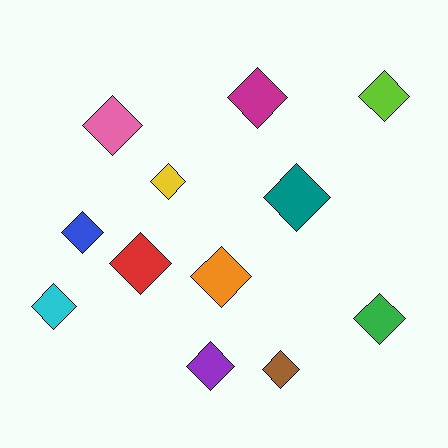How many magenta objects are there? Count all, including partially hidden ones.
There is 1 magenta object.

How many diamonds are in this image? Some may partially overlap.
There are 12 diamonds.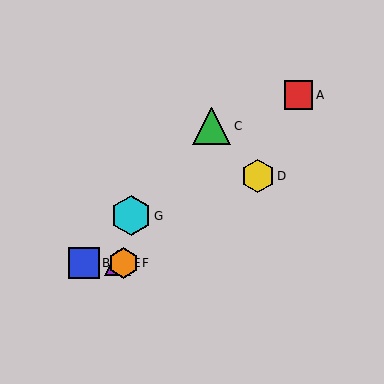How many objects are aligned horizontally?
3 objects (B, E, F) are aligned horizontally.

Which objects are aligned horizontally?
Objects B, E, F are aligned horizontally.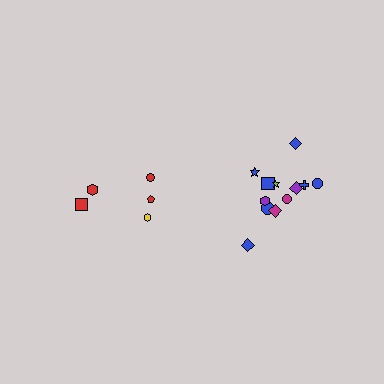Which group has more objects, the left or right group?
The right group.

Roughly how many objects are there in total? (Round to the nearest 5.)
Roughly 15 objects in total.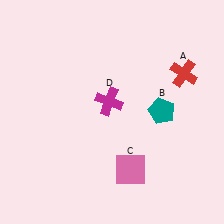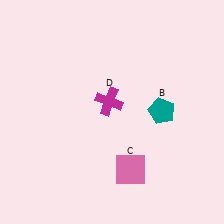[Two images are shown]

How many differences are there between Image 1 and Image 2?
There is 1 difference between the two images.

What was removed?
The red cross (A) was removed in Image 2.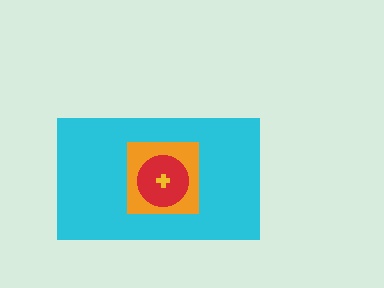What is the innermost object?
The yellow cross.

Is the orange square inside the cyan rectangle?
Yes.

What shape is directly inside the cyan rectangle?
The orange square.